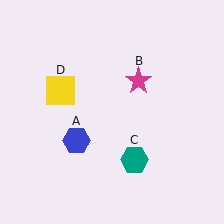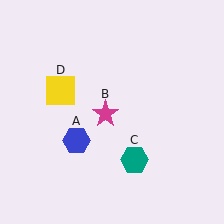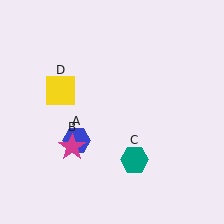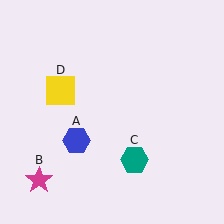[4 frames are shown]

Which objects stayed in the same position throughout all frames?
Blue hexagon (object A) and teal hexagon (object C) and yellow square (object D) remained stationary.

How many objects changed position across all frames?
1 object changed position: magenta star (object B).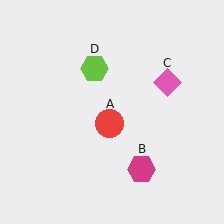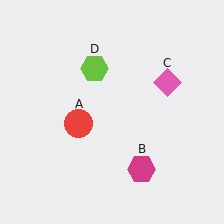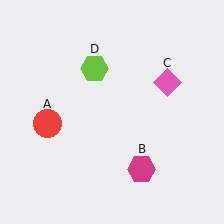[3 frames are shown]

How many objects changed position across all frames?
1 object changed position: red circle (object A).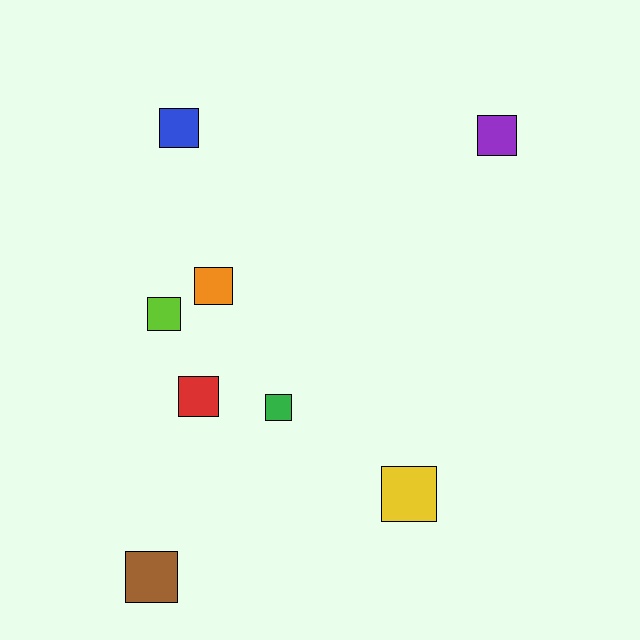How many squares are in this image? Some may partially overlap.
There are 8 squares.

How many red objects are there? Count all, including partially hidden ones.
There is 1 red object.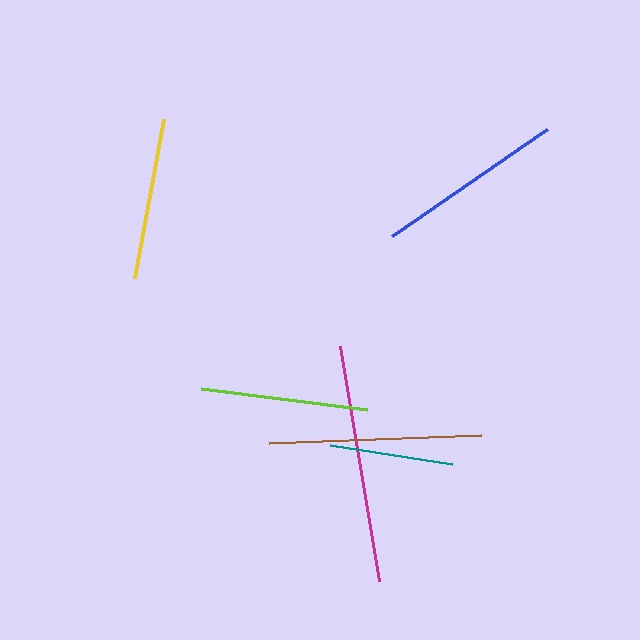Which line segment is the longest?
The magenta line is the longest at approximately 239 pixels.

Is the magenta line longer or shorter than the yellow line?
The magenta line is longer than the yellow line.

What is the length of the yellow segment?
The yellow segment is approximately 163 pixels long.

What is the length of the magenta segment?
The magenta segment is approximately 239 pixels long.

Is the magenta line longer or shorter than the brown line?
The magenta line is longer than the brown line.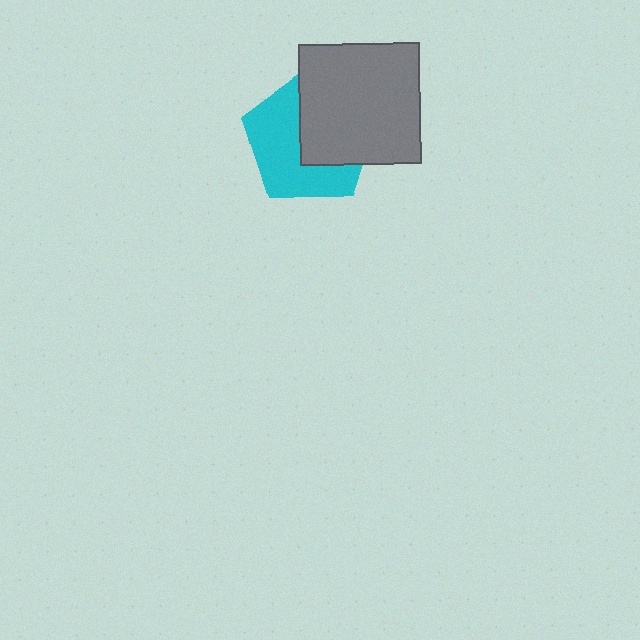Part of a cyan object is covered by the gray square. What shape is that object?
It is a pentagon.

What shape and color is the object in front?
The object in front is a gray square.